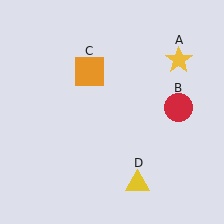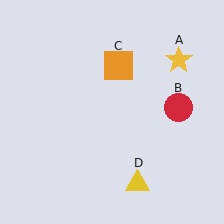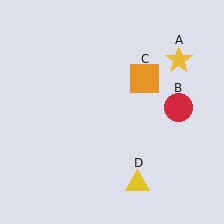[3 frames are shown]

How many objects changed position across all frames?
1 object changed position: orange square (object C).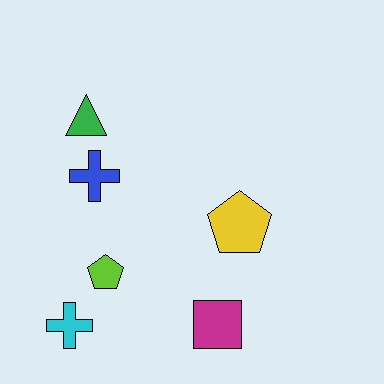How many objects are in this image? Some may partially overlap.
There are 6 objects.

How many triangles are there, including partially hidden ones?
There is 1 triangle.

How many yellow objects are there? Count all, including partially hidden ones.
There is 1 yellow object.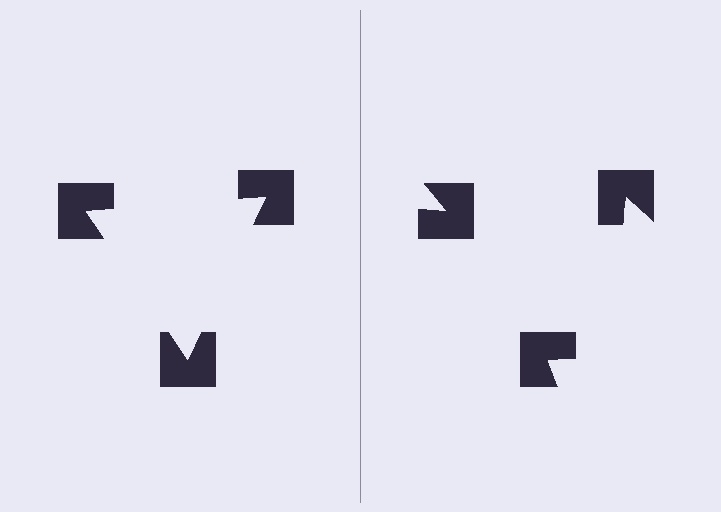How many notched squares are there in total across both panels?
6 — 3 on each side.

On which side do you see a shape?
An illusory triangle appears on the left side. On the right side the wedge cuts are rotated, so no coherent shape forms.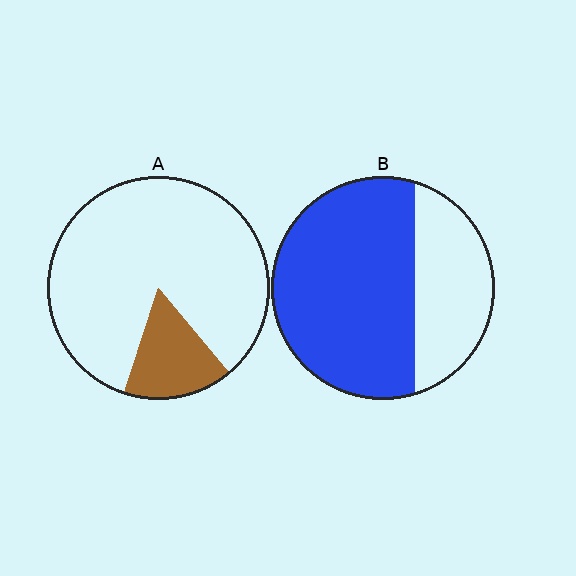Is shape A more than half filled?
No.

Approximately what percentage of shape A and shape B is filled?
A is approximately 15% and B is approximately 70%.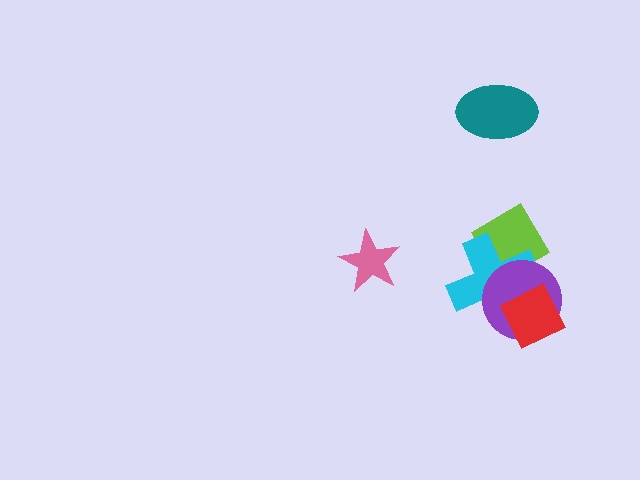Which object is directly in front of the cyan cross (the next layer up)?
The purple circle is directly in front of the cyan cross.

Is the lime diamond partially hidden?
Yes, it is partially covered by another shape.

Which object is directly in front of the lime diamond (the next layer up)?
The cyan cross is directly in front of the lime diamond.